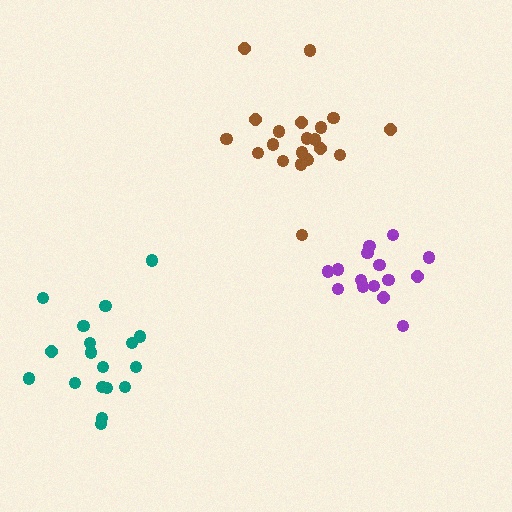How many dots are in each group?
Group 1: 21 dots, Group 2: 18 dots, Group 3: 16 dots (55 total).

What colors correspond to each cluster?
The clusters are colored: brown, teal, purple.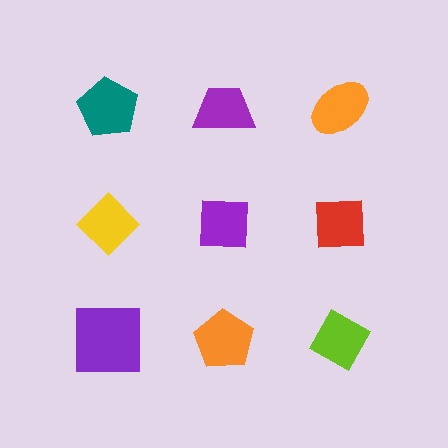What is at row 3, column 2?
An orange pentagon.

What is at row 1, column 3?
An orange ellipse.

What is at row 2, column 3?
A red square.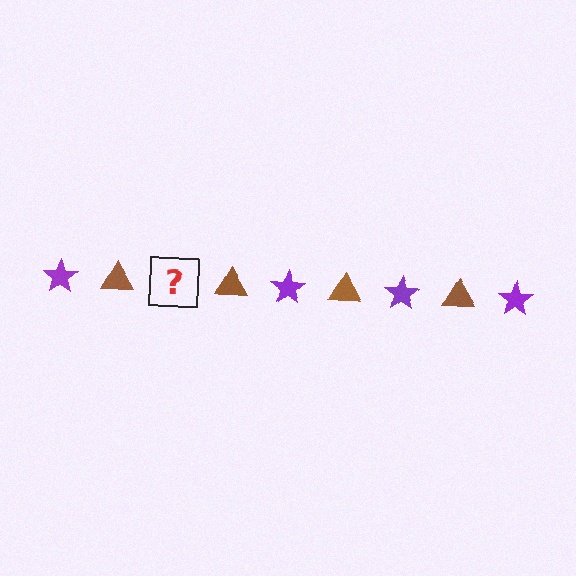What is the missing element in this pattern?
The missing element is a purple star.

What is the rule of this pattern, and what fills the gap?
The rule is that the pattern alternates between purple star and brown triangle. The gap should be filled with a purple star.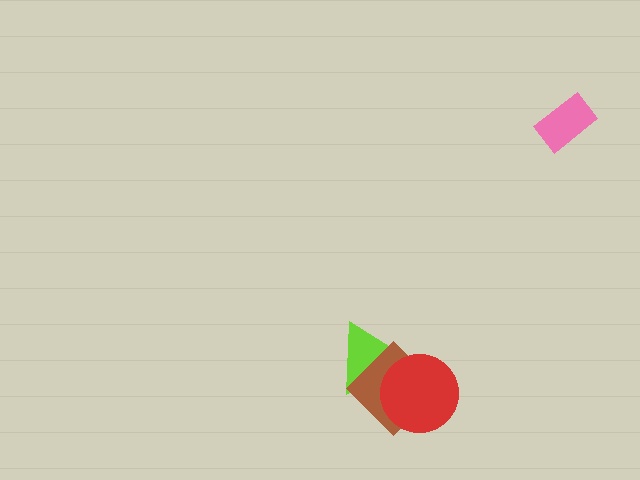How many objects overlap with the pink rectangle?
0 objects overlap with the pink rectangle.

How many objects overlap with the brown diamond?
2 objects overlap with the brown diamond.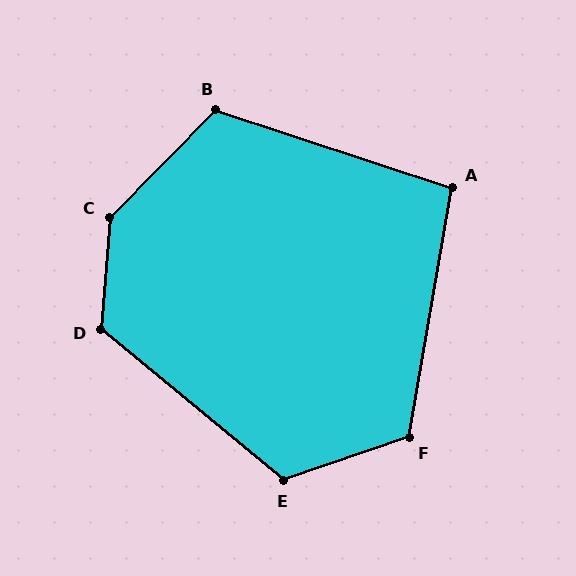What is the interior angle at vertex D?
Approximately 125 degrees (obtuse).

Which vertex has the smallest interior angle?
A, at approximately 99 degrees.